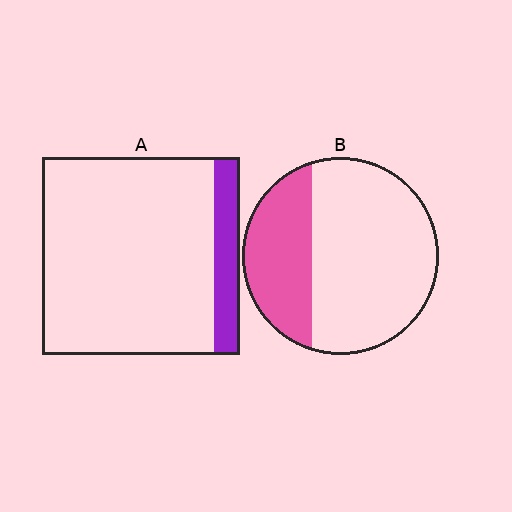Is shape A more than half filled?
No.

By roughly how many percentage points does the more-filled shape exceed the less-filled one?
By roughly 20 percentage points (B over A).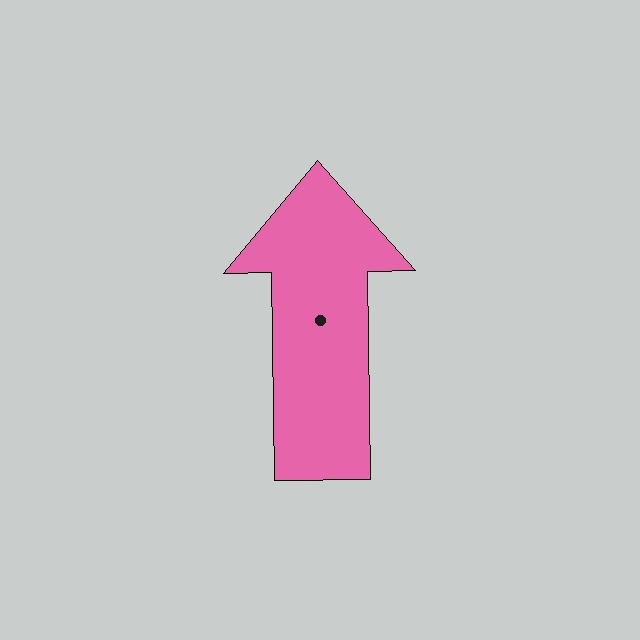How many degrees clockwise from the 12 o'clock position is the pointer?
Approximately 359 degrees.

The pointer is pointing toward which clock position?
Roughly 12 o'clock.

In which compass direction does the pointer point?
North.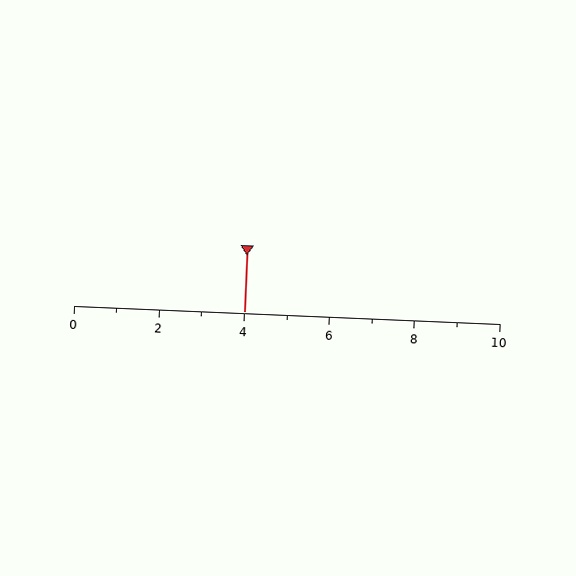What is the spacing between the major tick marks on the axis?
The major ticks are spaced 2 apart.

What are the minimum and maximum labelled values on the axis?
The axis runs from 0 to 10.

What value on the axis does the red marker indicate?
The marker indicates approximately 4.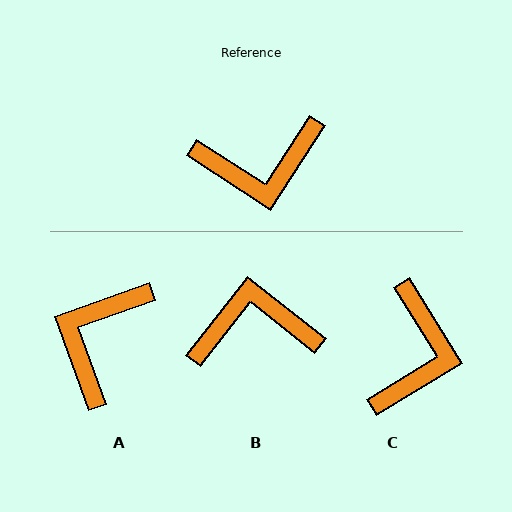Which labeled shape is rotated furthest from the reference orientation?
B, about 175 degrees away.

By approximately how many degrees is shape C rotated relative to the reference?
Approximately 64 degrees counter-clockwise.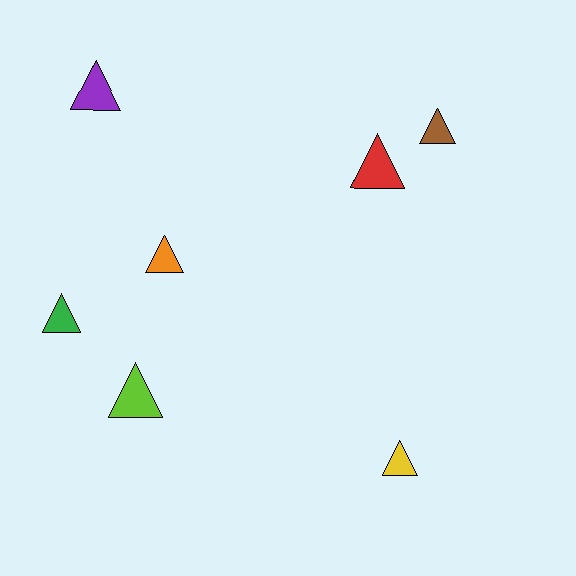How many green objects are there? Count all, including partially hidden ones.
There is 1 green object.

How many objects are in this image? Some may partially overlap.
There are 7 objects.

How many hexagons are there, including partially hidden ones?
There are no hexagons.